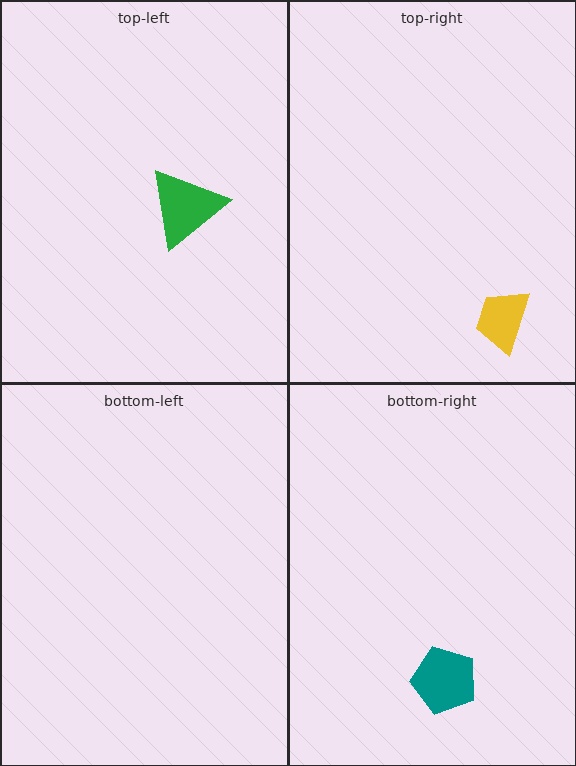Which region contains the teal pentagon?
The bottom-right region.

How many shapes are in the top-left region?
1.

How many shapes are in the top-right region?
1.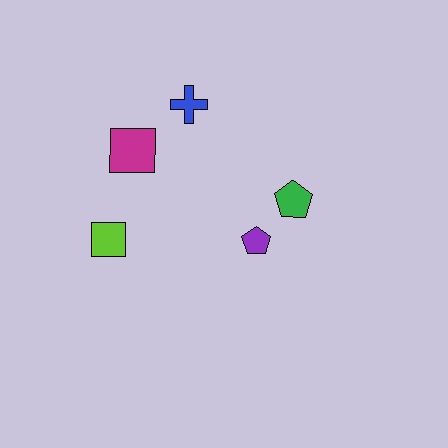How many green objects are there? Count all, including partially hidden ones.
There is 1 green object.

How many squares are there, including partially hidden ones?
There are 2 squares.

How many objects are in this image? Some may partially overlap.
There are 5 objects.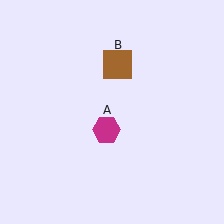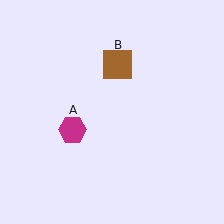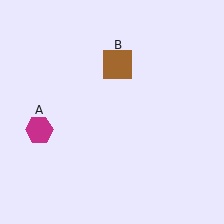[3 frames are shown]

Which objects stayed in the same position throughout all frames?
Brown square (object B) remained stationary.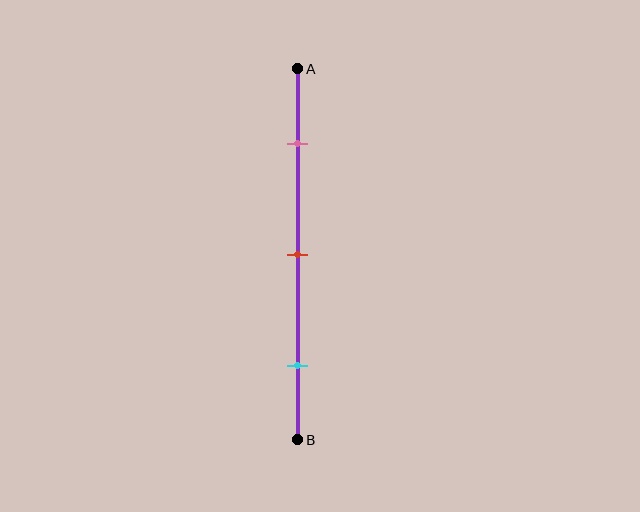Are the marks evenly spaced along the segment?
Yes, the marks are approximately evenly spaced.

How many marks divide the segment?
There are 3 marks dividing the segment.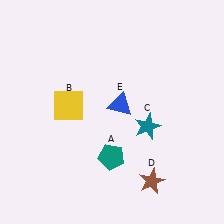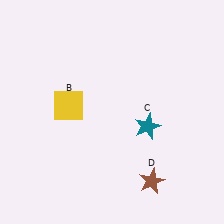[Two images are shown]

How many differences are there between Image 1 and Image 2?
There are 2 differences between the two images.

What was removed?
The teal pentagon (A), the blue triangle (E) were removed in Image 2.